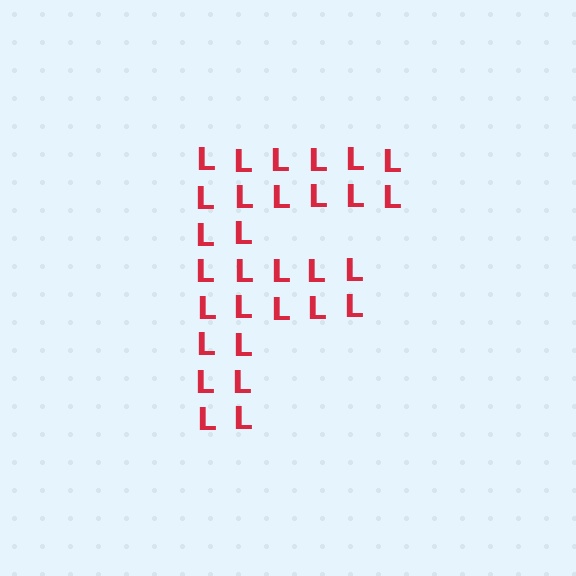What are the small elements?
The small elements are letter L's.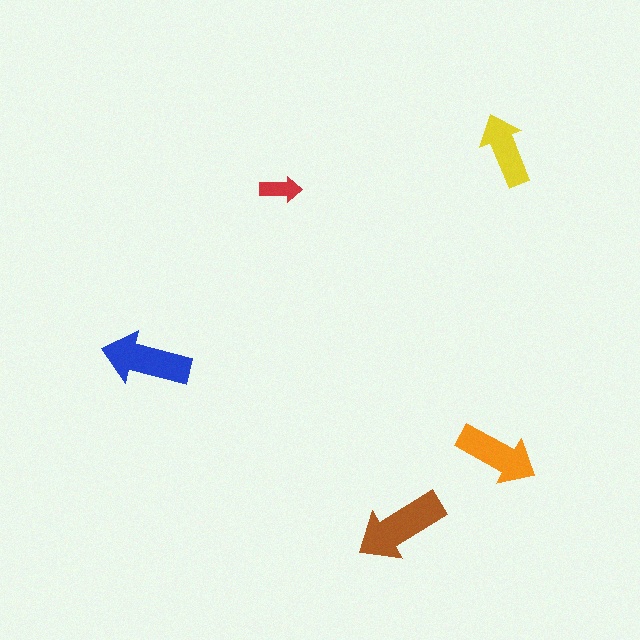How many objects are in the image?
There are 5 objects in the image.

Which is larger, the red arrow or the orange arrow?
The orange one.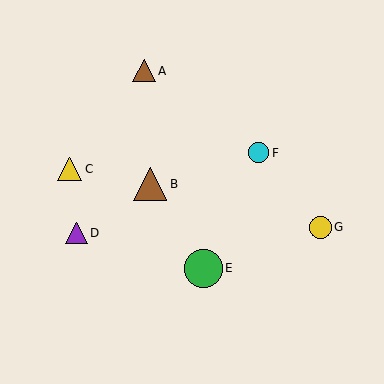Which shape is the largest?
The green circle (labeled E) is the largest.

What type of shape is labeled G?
Shape G is a yellow circle.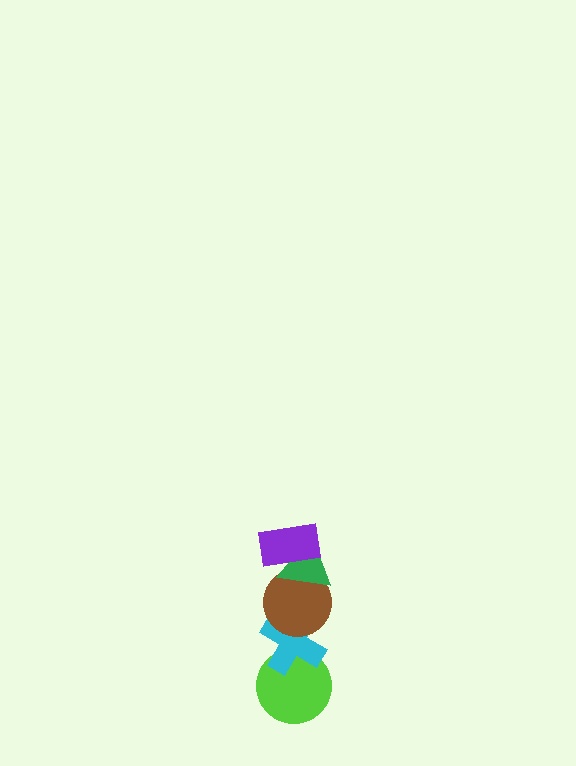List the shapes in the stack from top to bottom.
From top to bottom: the purple rectangle, the green triangle, the brown circle, the cyan cross, the lime circle.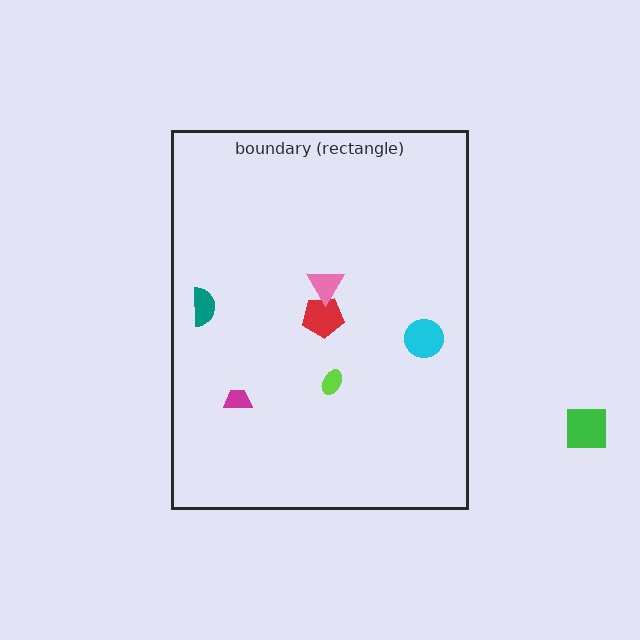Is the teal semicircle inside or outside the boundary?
Inside.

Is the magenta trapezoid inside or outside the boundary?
Inside.